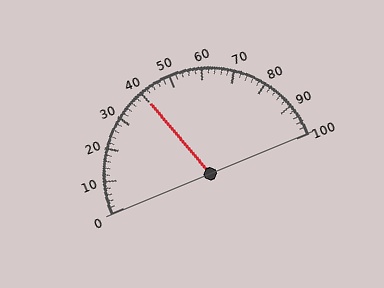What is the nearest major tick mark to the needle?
The nearest major tick mark is 40.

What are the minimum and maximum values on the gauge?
The gauge ranges from 0 to 100.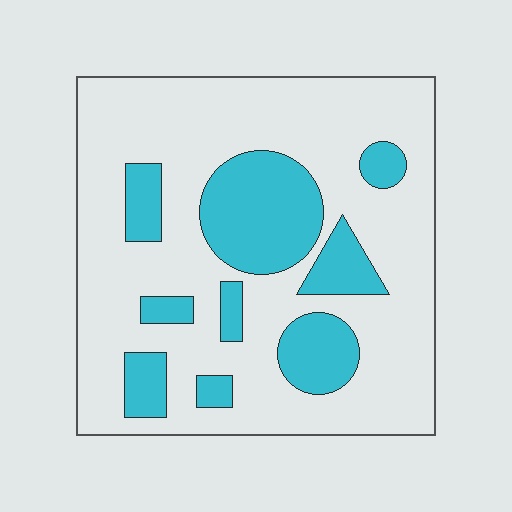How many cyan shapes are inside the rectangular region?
9.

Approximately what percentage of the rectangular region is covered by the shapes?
Approximately 25%.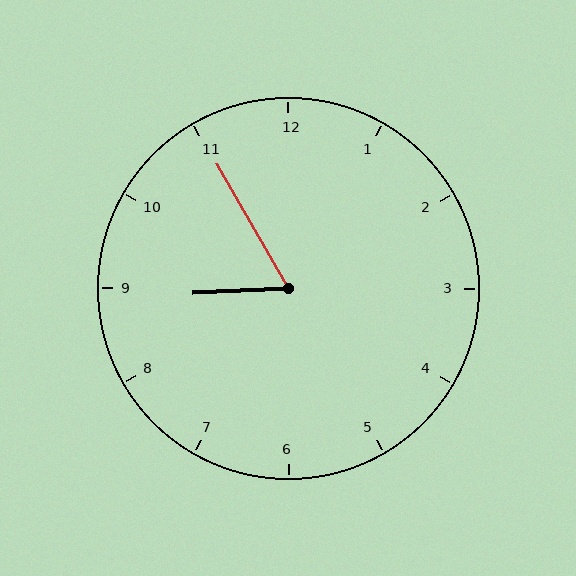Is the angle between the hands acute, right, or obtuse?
It is acute.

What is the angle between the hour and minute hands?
Approximately 62 degrees.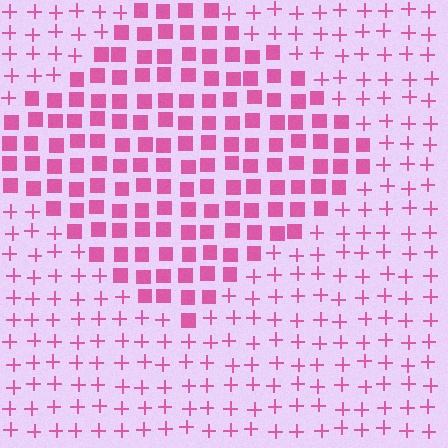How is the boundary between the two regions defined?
The boundary is defined by a change in element shape: squares inside vs. plus signs outside. All elements share the same color and spacing.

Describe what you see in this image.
The image is filled with small pink elements arranged in a uniform grid. A diamond-shaped region contains squares, while the surrounding area contains plus signs. The boundary is defined purely by the change in element shape.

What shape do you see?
I see a diamond.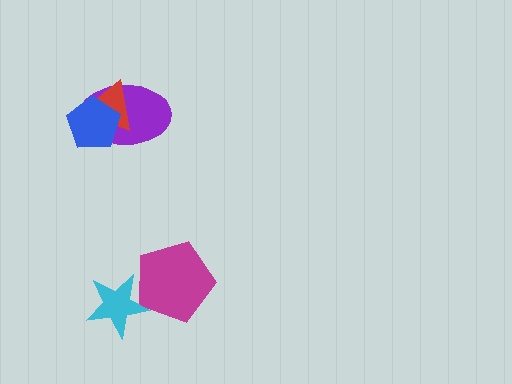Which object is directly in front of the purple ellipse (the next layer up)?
The red triangle is directly in front of the purple ellipse.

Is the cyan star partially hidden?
No, no other shape covers it.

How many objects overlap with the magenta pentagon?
1 object overlaps with the magenta pentagon.